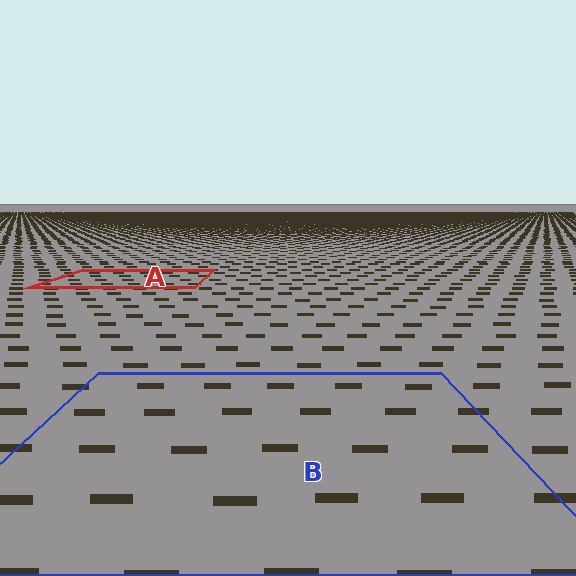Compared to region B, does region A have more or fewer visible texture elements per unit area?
Region A has more texture elements per unit area — they are packed more densely because it is farther away.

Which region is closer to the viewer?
Region B is closer. The texture elements there are larger and more spread out.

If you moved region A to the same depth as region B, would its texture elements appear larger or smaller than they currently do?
They would appear larger. At a closer depth, the same texture elements are projected at a bigger on-screen size.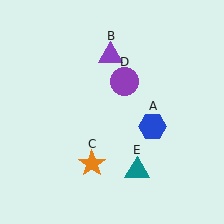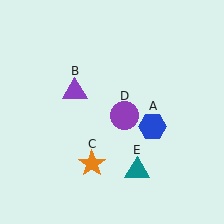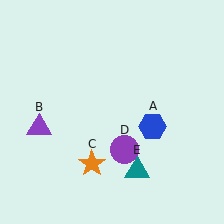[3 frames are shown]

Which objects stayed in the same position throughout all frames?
Blue hexagon (object A) and orange star (object C) and teal triangle (object E) remained stationary.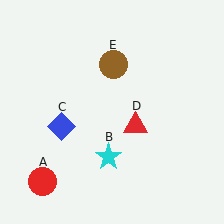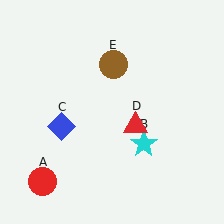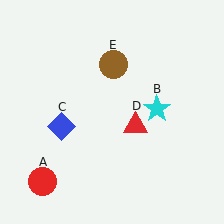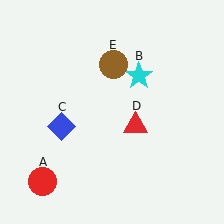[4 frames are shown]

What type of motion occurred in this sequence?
The cyan star (object B) rotated counterclockwise around the center of the scene.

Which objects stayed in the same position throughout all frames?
Red circle (object A) and blue diamond (object C) and red triangle (object D) and brown circle (object E) remained stationary.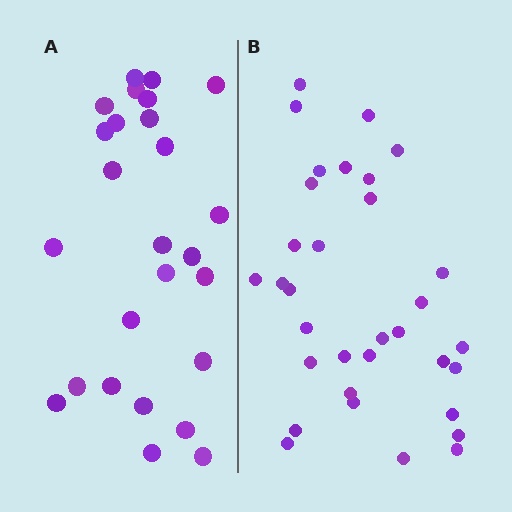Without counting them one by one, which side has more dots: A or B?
Region B (the right region) has more dots.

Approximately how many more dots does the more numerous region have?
Region B has roughly 8 or so more dots than region A.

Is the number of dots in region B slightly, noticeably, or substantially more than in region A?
Region B has noticeably more, but not dramatically so. The ratio is roughly 1.3 to 1.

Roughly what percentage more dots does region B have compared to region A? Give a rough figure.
About 25% more.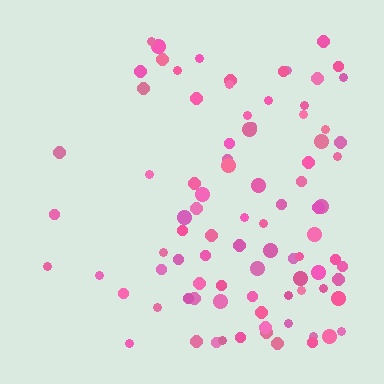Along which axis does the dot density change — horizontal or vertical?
Horizontal.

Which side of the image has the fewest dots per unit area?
The left.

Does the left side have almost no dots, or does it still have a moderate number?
Still a moderate number, just noticeably fewer than the right.